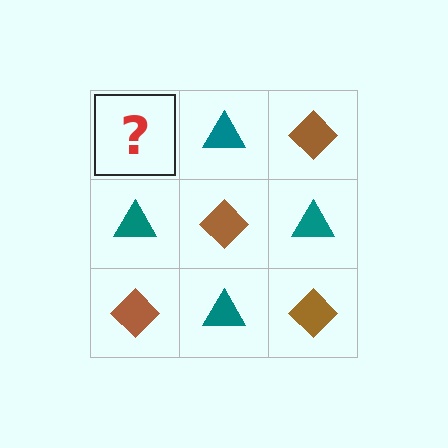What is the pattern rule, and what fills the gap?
The rule is that it alternates brown diamond and teal triangle in a checkerboard pattern. The gap should be filled with a brown diamond.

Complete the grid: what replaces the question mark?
The question mark should be replaced with a brown diamond.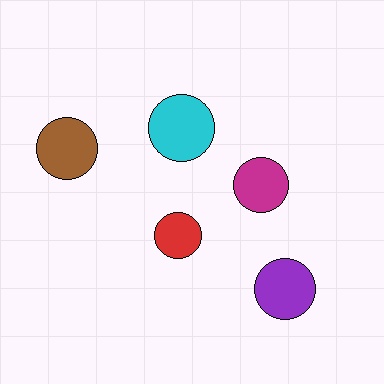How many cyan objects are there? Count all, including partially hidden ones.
There is 1 cyan object.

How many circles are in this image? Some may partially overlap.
There are 5 circles.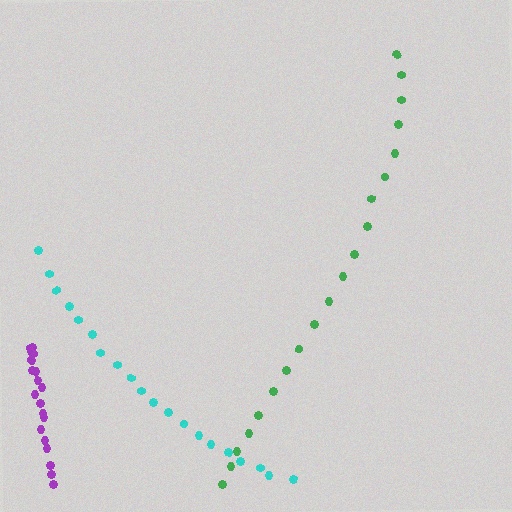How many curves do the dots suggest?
There are 3 distinct paths.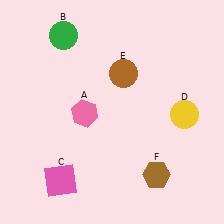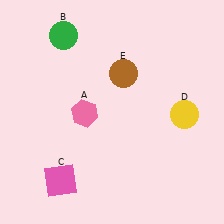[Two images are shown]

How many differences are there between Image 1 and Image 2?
There is 1 difference between the two images.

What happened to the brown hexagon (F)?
The brown hexagon (F) was removed in Image 2. It was in the bottom-right area of Image 1.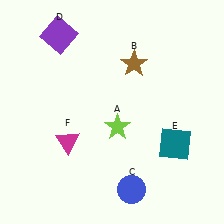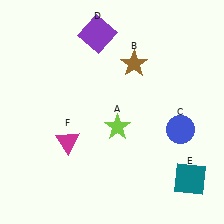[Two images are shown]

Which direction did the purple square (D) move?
The purple square (D) moved right.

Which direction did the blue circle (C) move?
The blue circle (C) moved up.